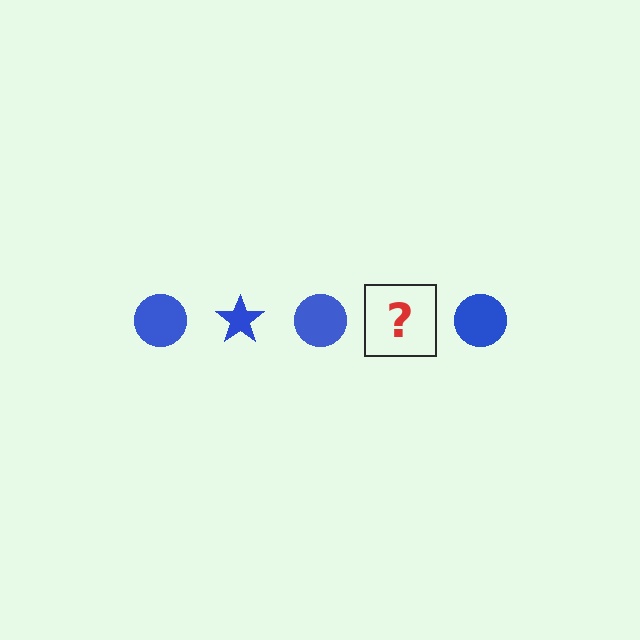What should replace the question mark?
The question mark should be replaced with a blue star.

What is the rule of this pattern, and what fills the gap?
The rule is that the pattern cycles through circle, star shapes in blue. The gap should be filled with a blue star.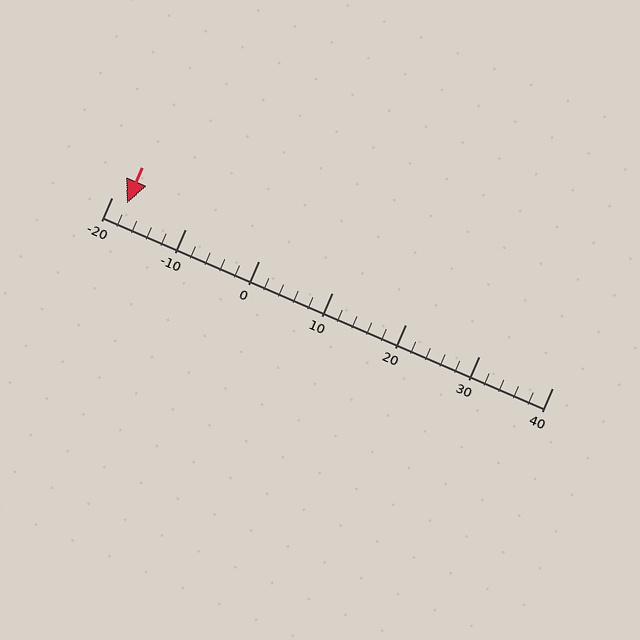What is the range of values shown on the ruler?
The ruler shows values from -20 to 40.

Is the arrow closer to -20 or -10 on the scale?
The arrow is closer to -20.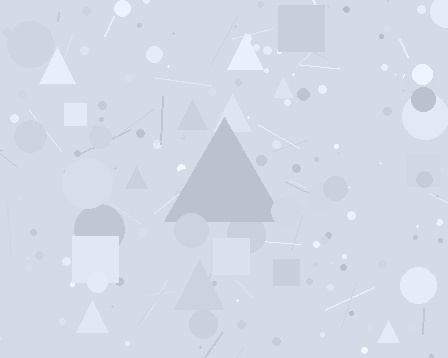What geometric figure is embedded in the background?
A triangle is embedded in the background.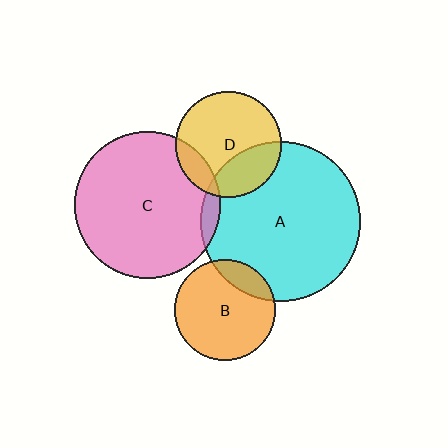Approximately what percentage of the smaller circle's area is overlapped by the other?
Approximately 30%.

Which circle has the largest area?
Circle A (cyan).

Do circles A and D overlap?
Yes.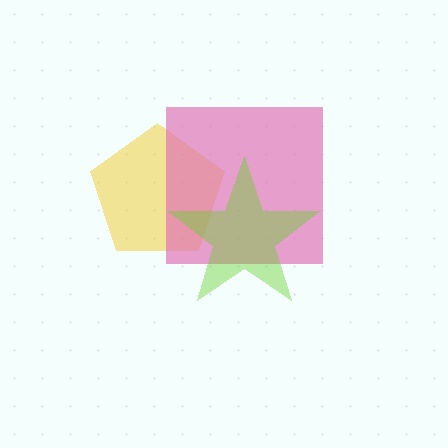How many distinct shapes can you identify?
There are 3 distinct shapes: a yellow pentagon, a pink square, a lime star.